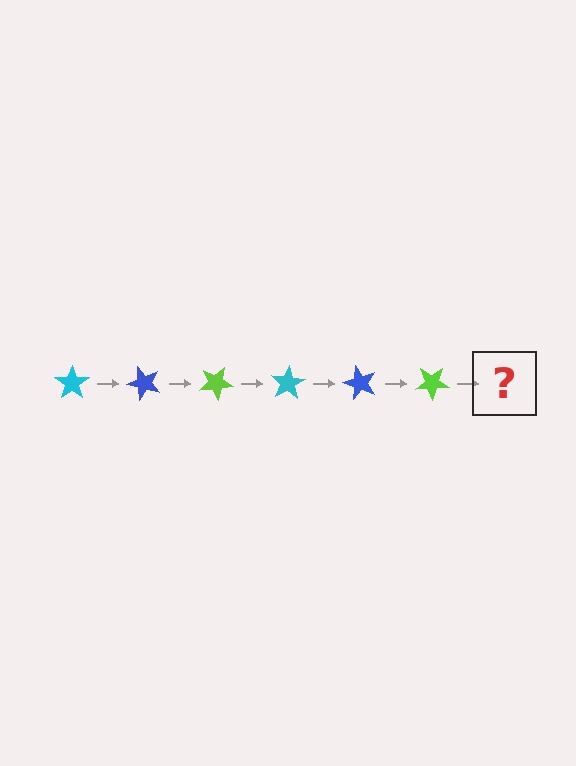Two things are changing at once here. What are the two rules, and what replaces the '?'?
The two rules are that it rotates 50 degrees each step and the color cycles through cyan, blue, and lime. The '?' should be a cyan star, rotated 300 degrees from the start.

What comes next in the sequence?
The next element should be a cyan star, rotated 300 degrees from the start.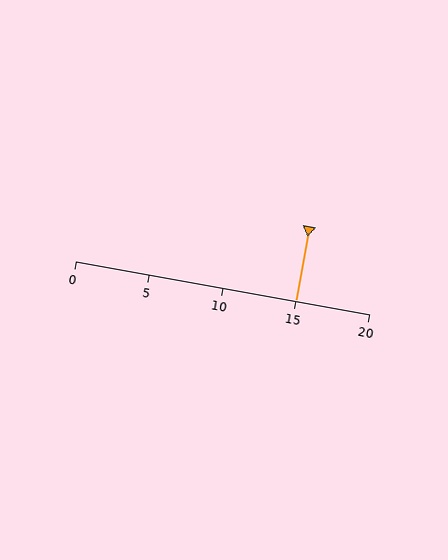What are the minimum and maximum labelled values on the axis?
The axis runs from 0 to 20.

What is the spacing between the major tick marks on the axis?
The major ticks are spaced 5 apart.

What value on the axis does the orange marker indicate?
The marker indicates approximately 15.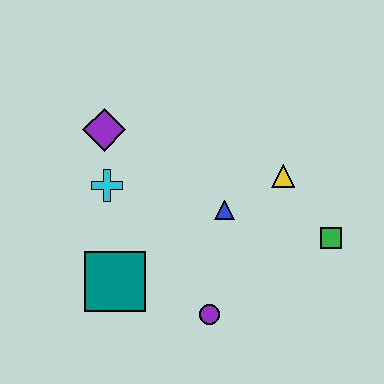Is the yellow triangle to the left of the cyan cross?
No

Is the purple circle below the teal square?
Yes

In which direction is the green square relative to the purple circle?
The green square is to the right of the purple circle.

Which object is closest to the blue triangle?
The yellow triangle is closest to the blue triangle.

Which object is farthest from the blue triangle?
The purple diamond is farthest from the blue triangle.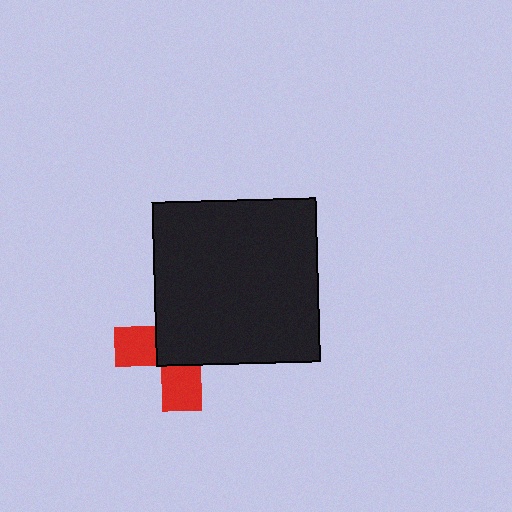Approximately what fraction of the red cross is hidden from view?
Roughly 61% of the red cross is hidden behind the black square.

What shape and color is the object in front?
The object in front is a black square.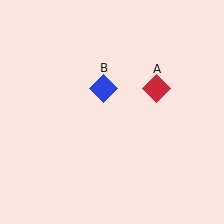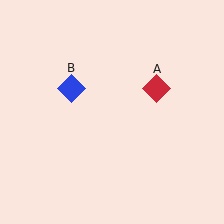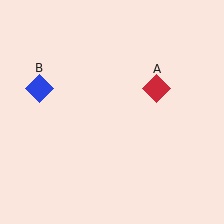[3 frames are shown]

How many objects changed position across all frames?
1 object changed position: blue diamond (object B).